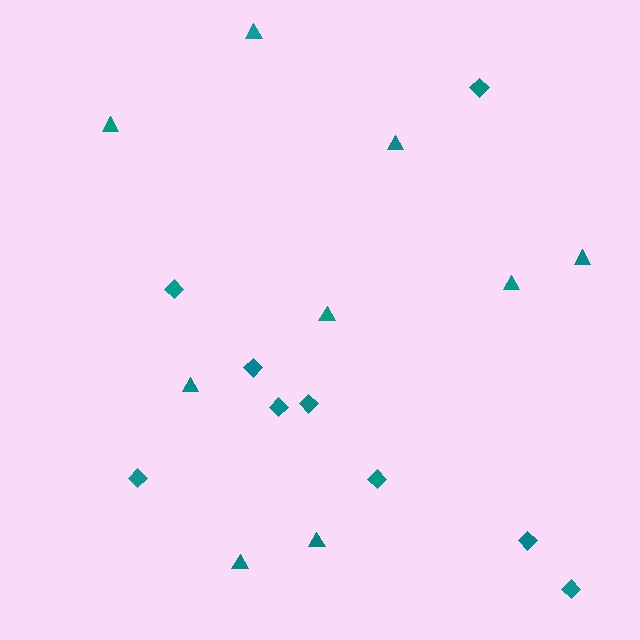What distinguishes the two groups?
There are 2 groups: one group of triangles (9) and one group of diamonds (9).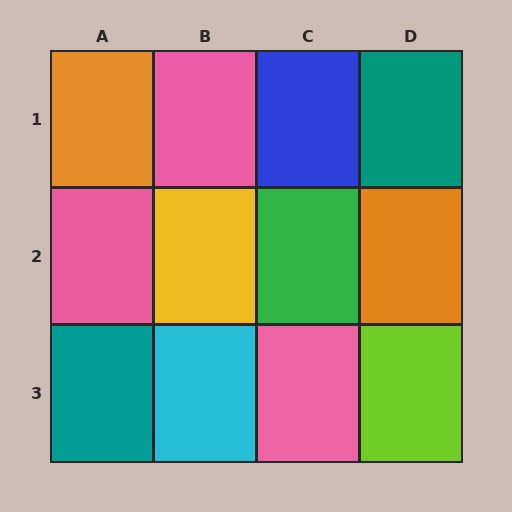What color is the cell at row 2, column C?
Green.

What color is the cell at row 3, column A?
Teal.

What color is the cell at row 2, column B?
Yellow.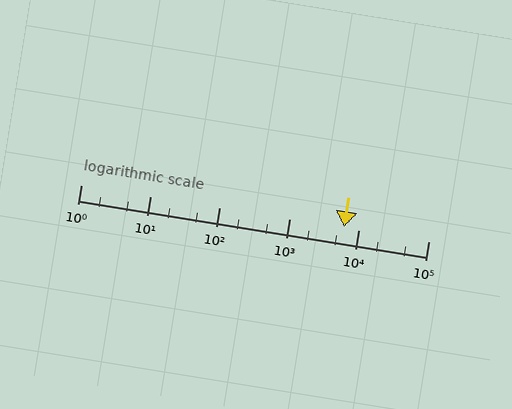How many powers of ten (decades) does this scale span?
The scale spans 5 decades, from 1 to 100000.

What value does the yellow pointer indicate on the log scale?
The pointer indicates approximately 6100.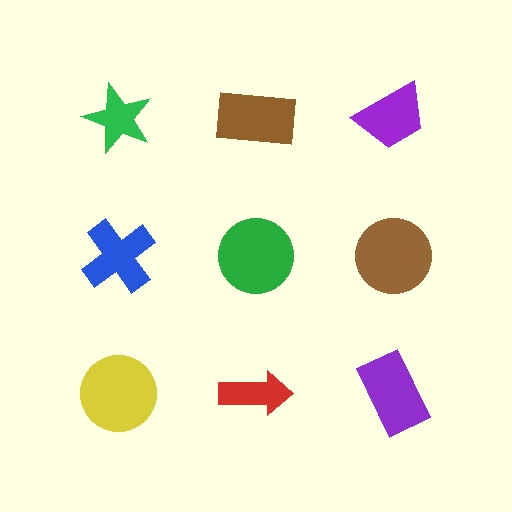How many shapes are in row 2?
3 shapes.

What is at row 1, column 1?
A green star.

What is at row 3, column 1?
A yellow circle.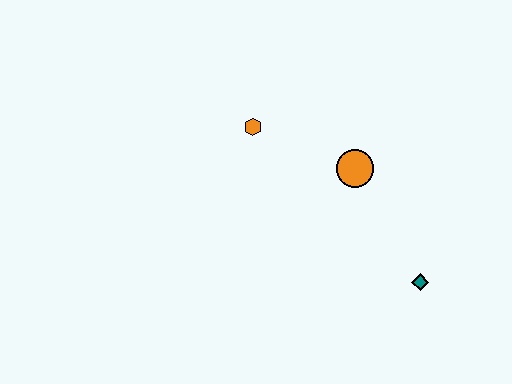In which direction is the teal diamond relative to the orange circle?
The teal diamond is below the orange circle.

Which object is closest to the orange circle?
The orange hexagon is closest to the orange circle.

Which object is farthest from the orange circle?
The teal diamond is farthest from the orange circle.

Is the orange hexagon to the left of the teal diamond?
Yes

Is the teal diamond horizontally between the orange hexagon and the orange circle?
No